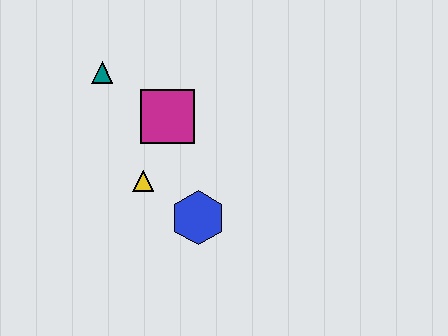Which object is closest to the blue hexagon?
The yellow triangle is closest to the blue hexagon.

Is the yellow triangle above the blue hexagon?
Yes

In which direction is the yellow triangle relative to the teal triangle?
The yellow triangle is below the teal triangle.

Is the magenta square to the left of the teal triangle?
No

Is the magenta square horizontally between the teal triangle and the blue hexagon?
Yes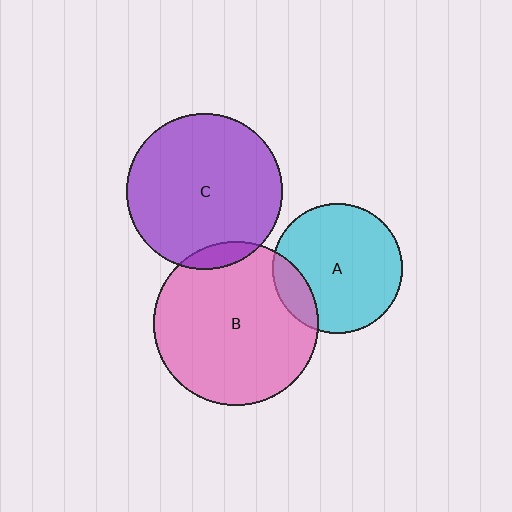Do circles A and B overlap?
Yes.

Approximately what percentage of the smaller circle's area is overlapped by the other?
Approximately 15%.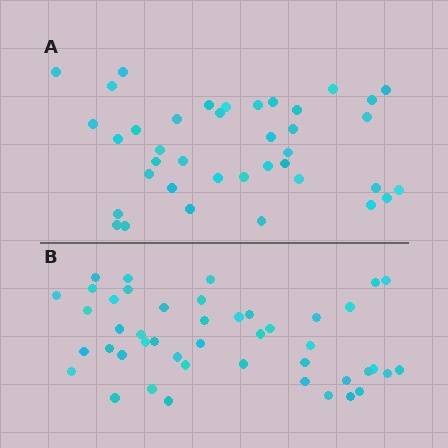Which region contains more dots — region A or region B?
Region B (the bottom region) has more dots.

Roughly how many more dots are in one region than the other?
Region B has about 6 more dots than region A.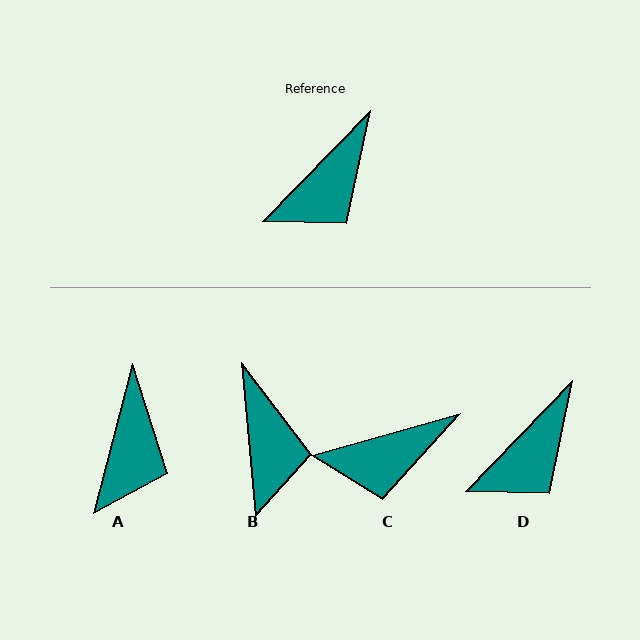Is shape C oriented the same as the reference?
No, it is off by about 30 degrees.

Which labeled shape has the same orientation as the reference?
D.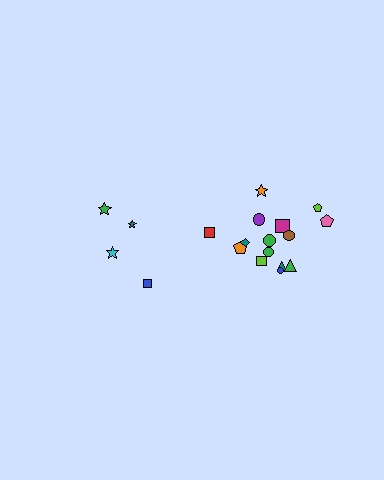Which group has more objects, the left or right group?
The right group.